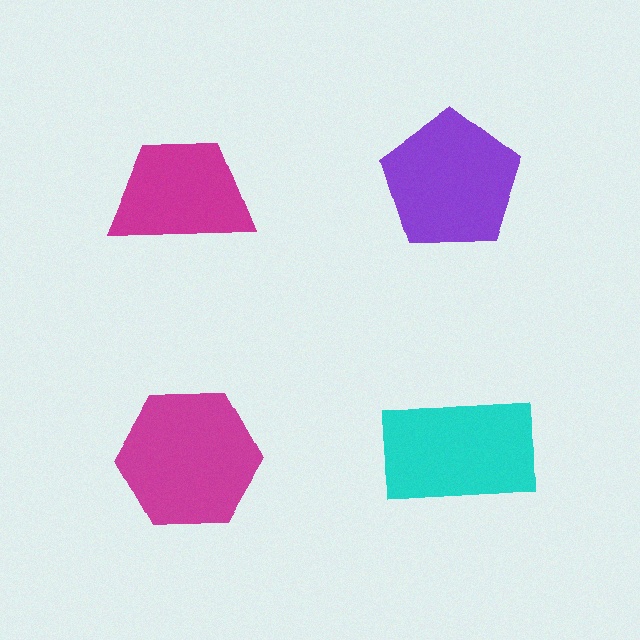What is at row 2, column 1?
A magenta hexagon.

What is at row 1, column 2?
A purple pentagon.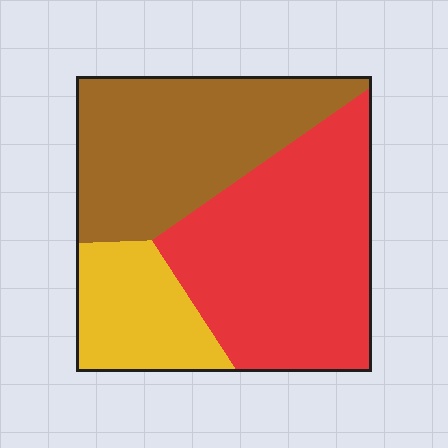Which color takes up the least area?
Yellow, at roughly 20%.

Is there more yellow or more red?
Red.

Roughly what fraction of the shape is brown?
Brown covers roughly 35% of the shape.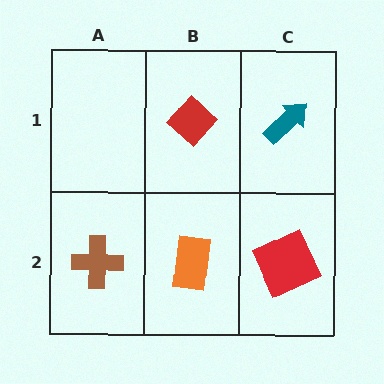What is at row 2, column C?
A red square.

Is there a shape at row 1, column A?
No, that cell is empty.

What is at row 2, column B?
An orange rectangle.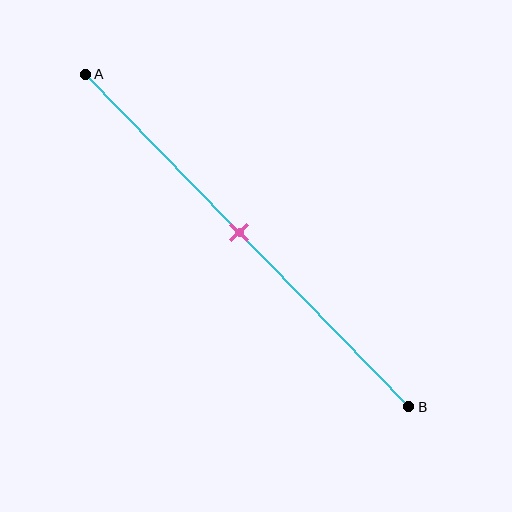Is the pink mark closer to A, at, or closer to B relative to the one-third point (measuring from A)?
The pink mark is closer to point B than the one-third point of segment AB.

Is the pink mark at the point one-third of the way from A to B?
No, the mark is at about 50% from A, not at the 33% one-third point.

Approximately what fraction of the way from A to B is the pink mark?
The pink mark is approximately 50% of the way from A to B.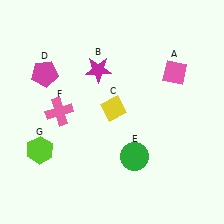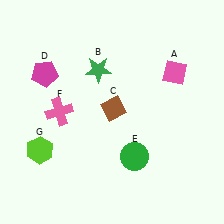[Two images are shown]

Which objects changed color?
B changed from magenta to green. C changed from yellow to brown.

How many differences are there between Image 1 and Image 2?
There are 2 differences between the two images.